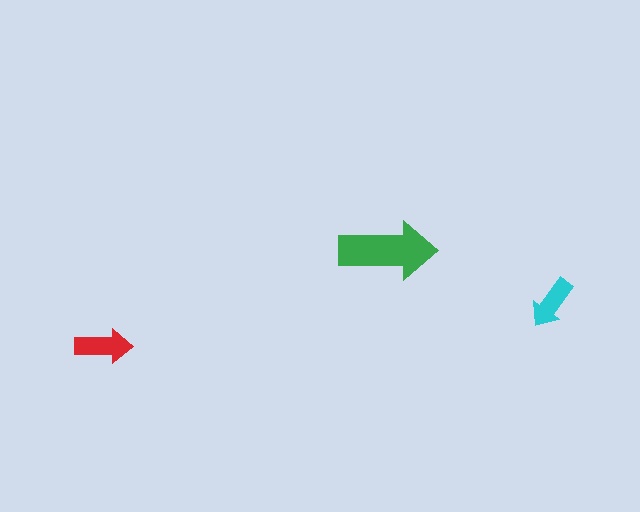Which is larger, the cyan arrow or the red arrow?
The red one.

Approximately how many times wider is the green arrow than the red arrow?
About 1.5 times wider.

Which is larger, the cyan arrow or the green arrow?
The green one.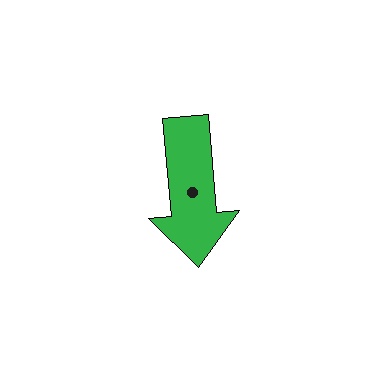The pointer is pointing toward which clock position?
Roughly 6 o'clock.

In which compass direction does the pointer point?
South.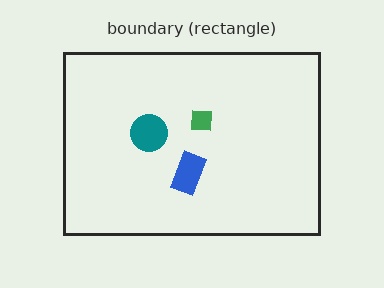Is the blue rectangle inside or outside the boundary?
Inside.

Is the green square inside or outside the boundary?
Inside.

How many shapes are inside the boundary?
3 inside, 0 outside.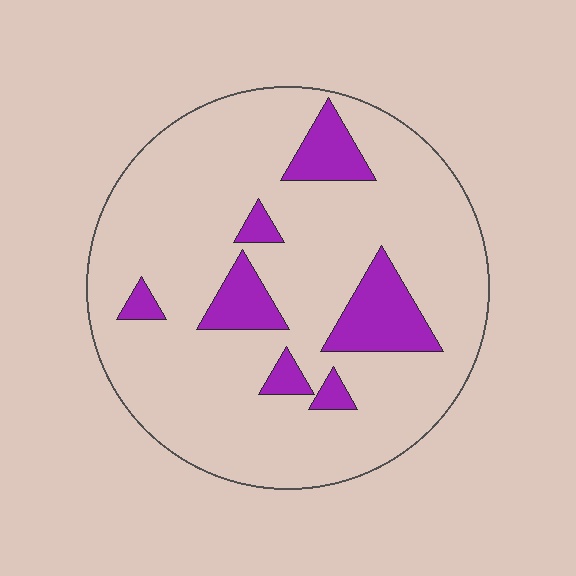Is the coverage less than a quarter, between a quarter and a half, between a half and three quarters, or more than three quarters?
Less than a quarter.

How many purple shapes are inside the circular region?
7.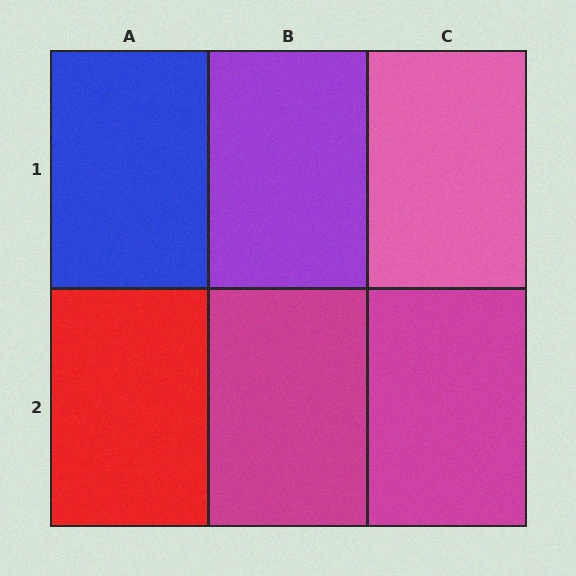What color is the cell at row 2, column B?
Magenta.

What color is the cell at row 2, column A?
Red.